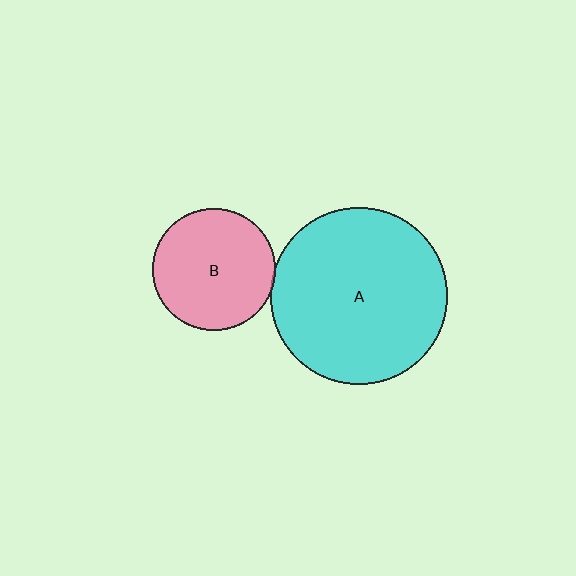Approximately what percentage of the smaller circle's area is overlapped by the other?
Approximately 5%.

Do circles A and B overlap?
Yes.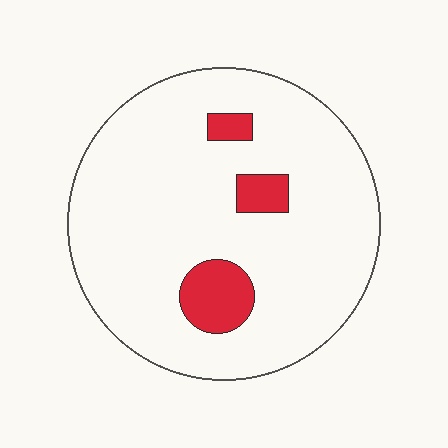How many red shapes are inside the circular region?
3.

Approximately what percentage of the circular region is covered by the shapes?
Approximately 10%.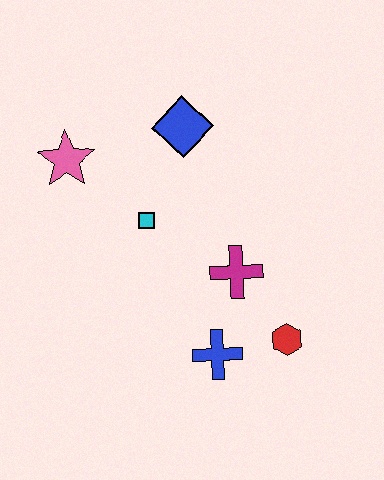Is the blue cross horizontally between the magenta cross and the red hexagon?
No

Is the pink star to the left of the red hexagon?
Yes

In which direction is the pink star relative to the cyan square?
The pink star is to the left of the cyan square.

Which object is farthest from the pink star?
The red hexagon is farthest from the pink star.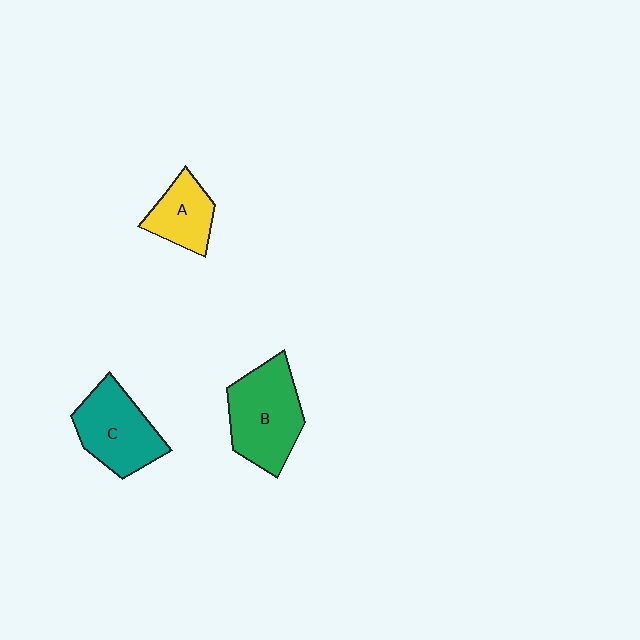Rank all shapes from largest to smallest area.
From largest to smallest: B (green), C (teal), A (yellow).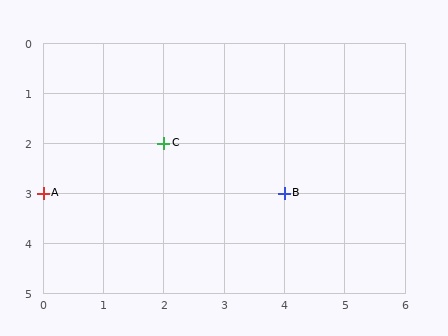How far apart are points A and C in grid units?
Points A and C are 2 columns and 1 row apart (about 2.2 grid units diagonally).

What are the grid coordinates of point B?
Point B is at grid coordinates (4, 3).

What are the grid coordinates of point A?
Point A is at grid coordinates (0, 3).